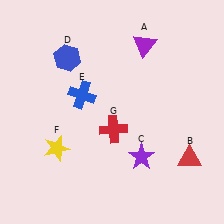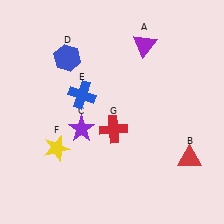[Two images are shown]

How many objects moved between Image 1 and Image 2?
1 object moved between the two images.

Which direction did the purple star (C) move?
The purple star (C) moved left.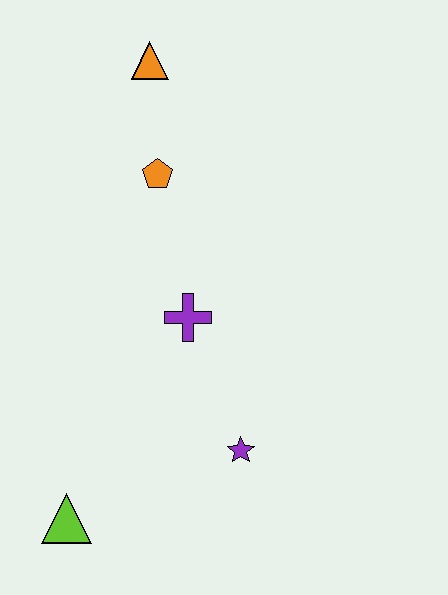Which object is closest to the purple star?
The purple cross is closest to the purple star.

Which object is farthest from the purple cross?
The orange triangle is farthest from the purple cross.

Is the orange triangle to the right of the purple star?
No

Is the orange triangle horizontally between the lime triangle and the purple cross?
Yes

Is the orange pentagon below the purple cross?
No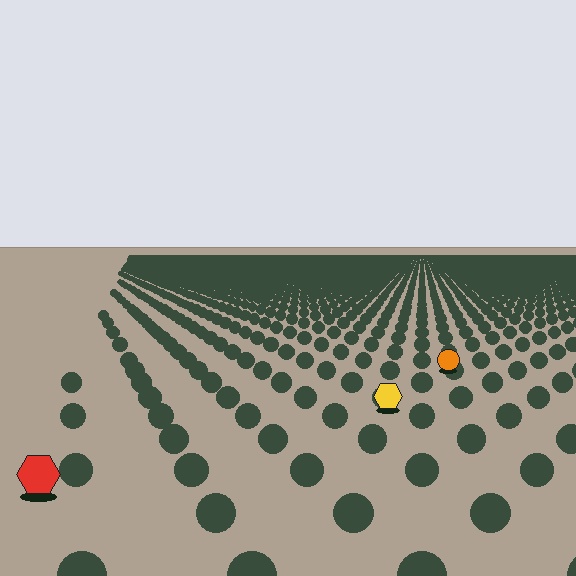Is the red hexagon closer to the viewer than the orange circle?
Yes. The red hexagon is closer — you can tell from the texture gradient: the ground texture is coarser near it.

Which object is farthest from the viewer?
The orange circle is farthest from the viewer. It appears smaller and the ground texture around it is denser.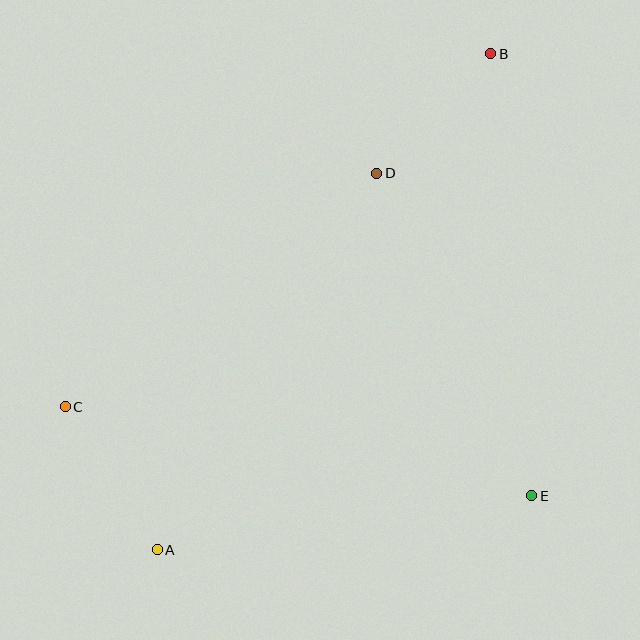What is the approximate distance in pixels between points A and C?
The distance between A and C is approximately 170 pixels.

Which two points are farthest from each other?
Points A and B are farthest from each other.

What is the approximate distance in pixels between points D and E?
The distance between D and E is approximately 358 pixels.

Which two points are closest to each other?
Points B and D are closest to each other.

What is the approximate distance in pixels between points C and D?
The distance between C and D is approximately 389 pixels.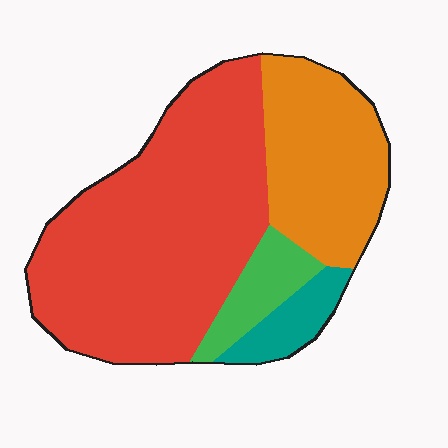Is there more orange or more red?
Red.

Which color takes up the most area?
Red, at roughly 60%.